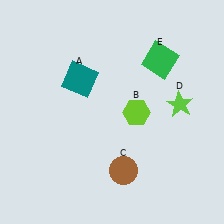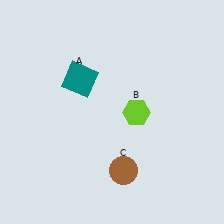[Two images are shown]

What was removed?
The green square (E), the lime star (D) were removed in Image 2.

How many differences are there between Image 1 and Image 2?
There are 2 differences between the two images.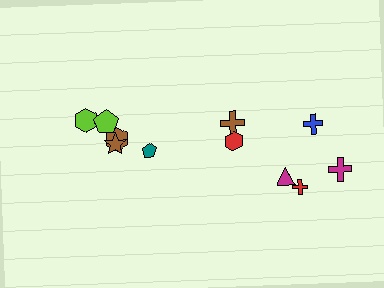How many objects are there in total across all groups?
There are 11 objects.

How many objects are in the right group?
There are 7 objects.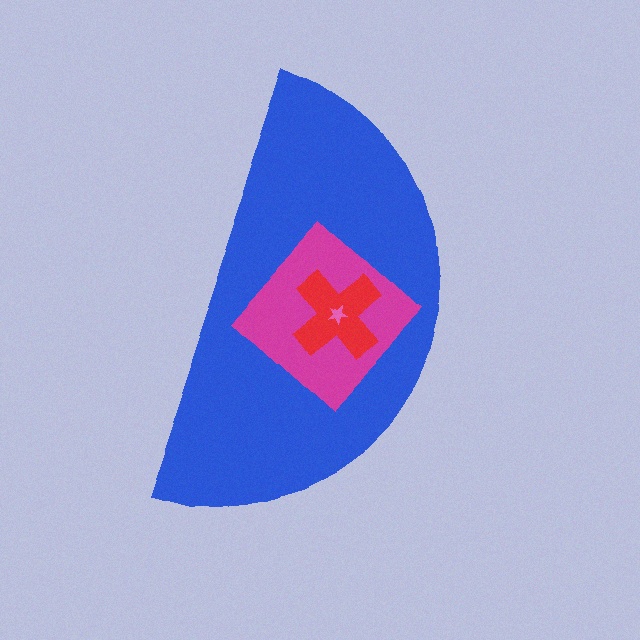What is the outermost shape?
The blue semicircle.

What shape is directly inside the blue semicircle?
The magenta diamond.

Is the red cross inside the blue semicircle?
Yes.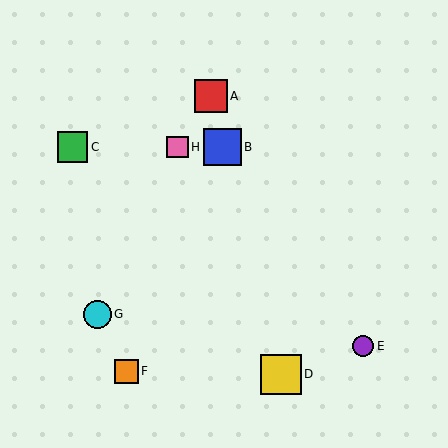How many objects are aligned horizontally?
3 objects (B, C, H) are aligned horizontally.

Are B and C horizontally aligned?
Yes, both are at y≈147.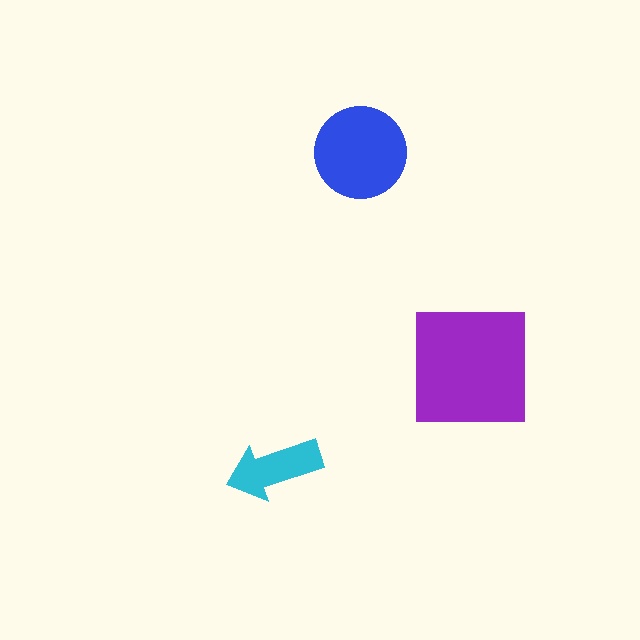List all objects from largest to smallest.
The purple square, the blue circle, the cyan arrow.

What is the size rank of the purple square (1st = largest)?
1st.